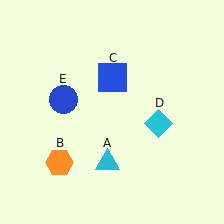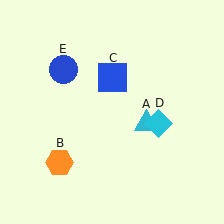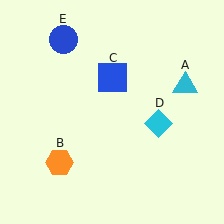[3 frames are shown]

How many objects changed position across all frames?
2 objects changed position: cyan triangle (object A), blue circle (object E).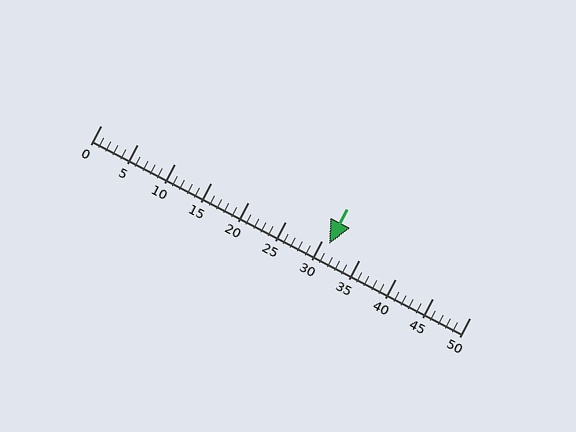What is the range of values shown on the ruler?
The ruler shows values from 0 to 50.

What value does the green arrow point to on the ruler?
The green arrow points to approximately 31.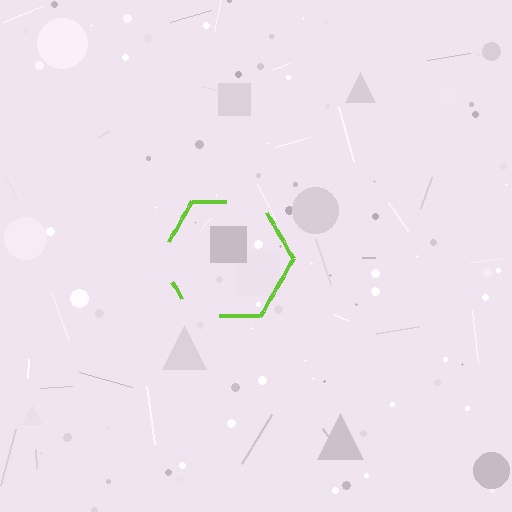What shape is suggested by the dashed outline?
The dashed outline suggests a hexagon.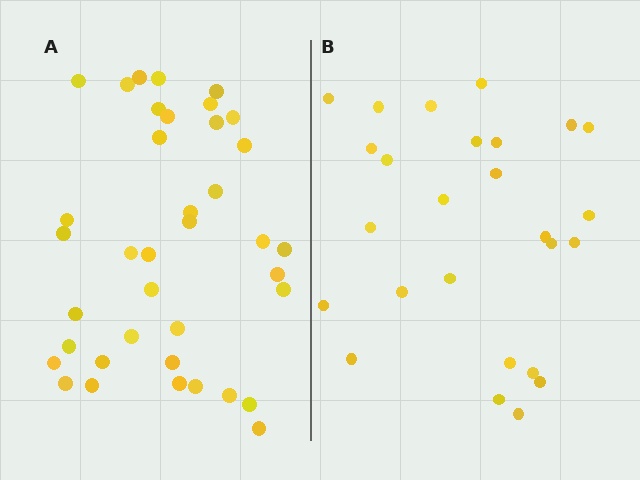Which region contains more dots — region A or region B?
Region A (the left region) has more dots.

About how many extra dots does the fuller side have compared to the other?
Region A has roughly 12 or so more dots than region B.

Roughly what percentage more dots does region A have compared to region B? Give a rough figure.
About 45% more.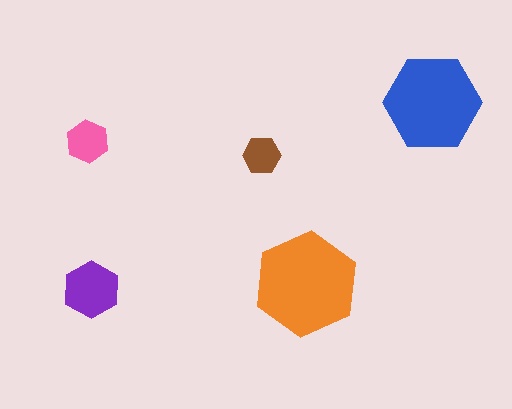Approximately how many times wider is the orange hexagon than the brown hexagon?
About 2.5 times wider.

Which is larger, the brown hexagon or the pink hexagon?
The pink one.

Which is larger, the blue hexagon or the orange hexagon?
The orange one.